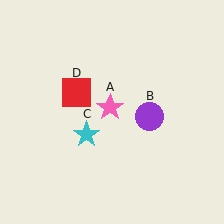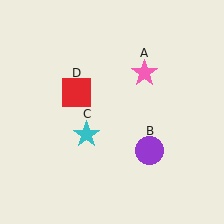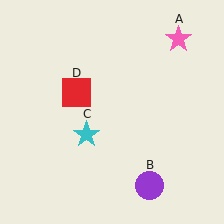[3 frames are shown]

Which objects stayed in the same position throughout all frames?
Cyan star (object C) and red square (object D) remained stationary.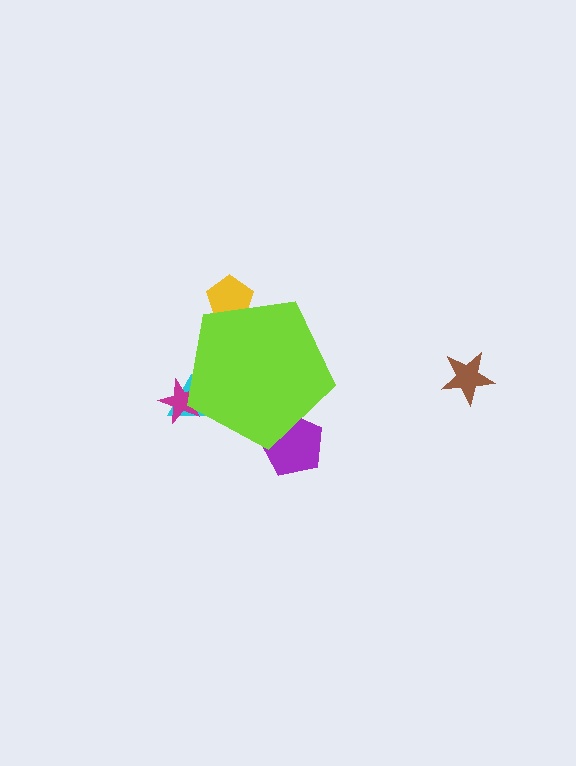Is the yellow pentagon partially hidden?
Yes, the yellow pentagon is partially hidden behind the lime pentagon.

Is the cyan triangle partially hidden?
Yes, the cyan triangle is partially hidden behind the lime pentagon.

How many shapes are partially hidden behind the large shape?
4 shapes are partially hidden.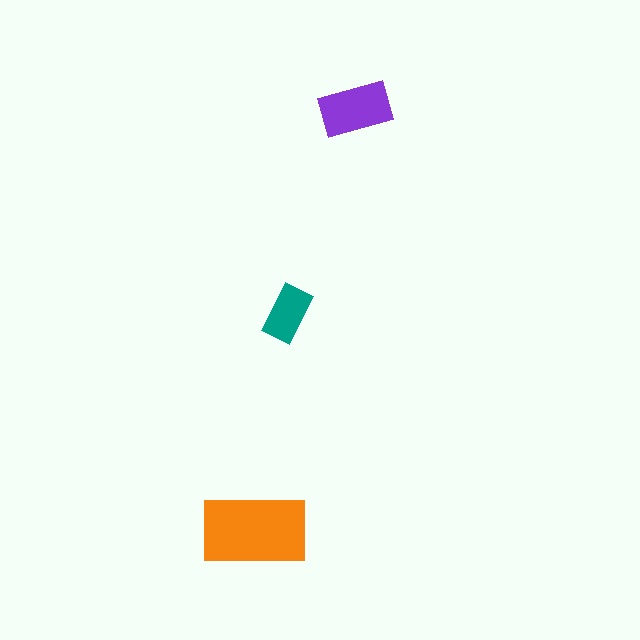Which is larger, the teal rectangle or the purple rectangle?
The purple one.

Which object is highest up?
The purple rectangle is topmost.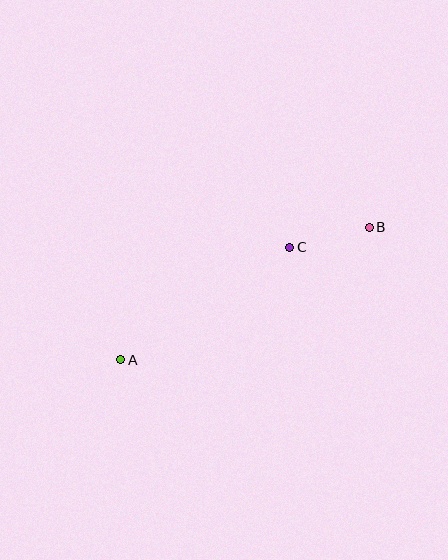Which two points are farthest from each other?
Points A and B are farthest from each other.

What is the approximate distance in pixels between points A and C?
The distance between A and C is approximately 203 pixels.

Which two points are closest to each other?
Points B and C are closest to each other.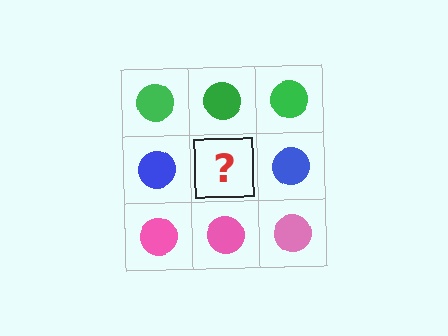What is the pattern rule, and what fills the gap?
The rule is that each row has a consistent color. The gap should be filled with a blue circle.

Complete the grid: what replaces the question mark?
The question mark should be replaced with a blue circle.